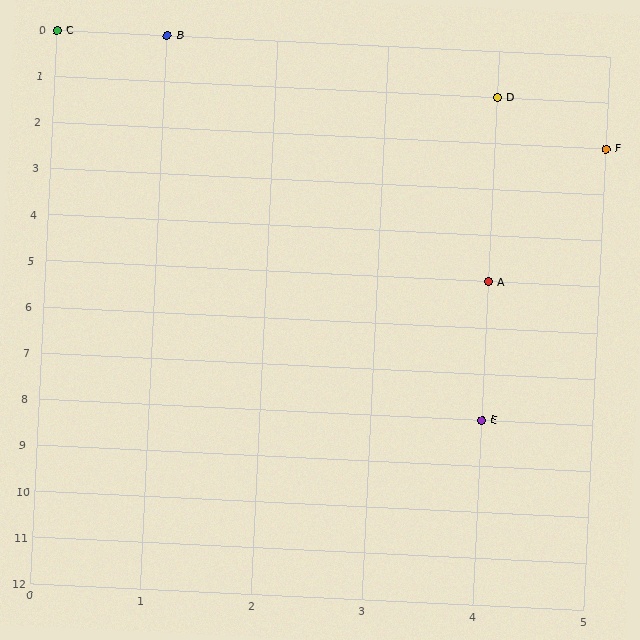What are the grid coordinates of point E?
Point E is at grid coordinates (4, 8).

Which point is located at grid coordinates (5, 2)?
Point F is at (5, 2).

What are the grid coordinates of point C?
Point C is at grid coordinates (0, 0).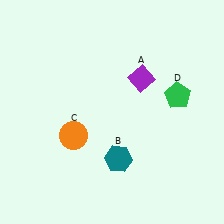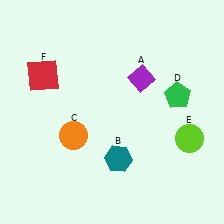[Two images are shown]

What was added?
A lime circle (E), a red square (F) were added in Image 2.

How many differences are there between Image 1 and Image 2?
There are 2 differences between the two images.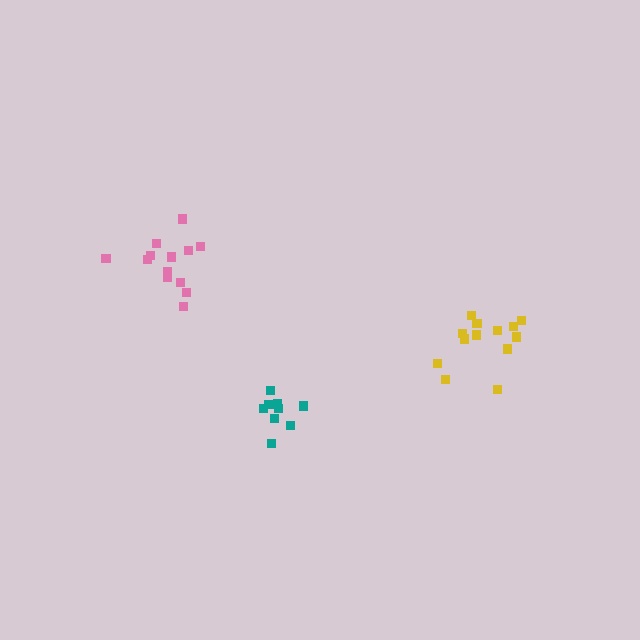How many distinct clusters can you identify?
There are 3 distinct clusters.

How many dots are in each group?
Group 1: 9 dots, Group 2: 13 dots, Group 3: 13 dots (35 total).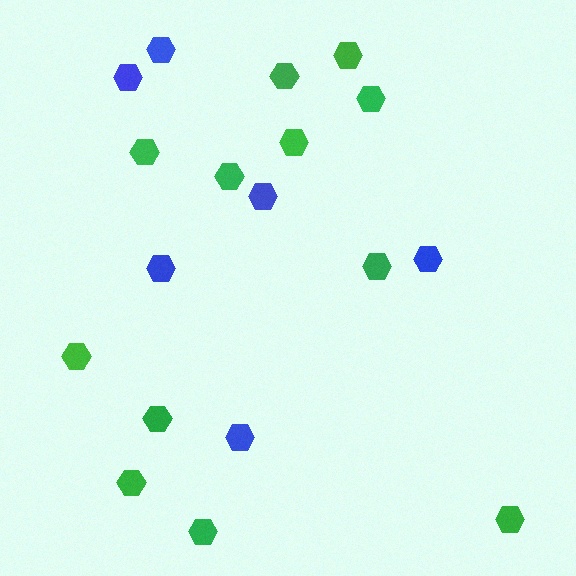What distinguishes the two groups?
There are 2 groups: one group of green hexagons (12) and one group of blue hexagons (6).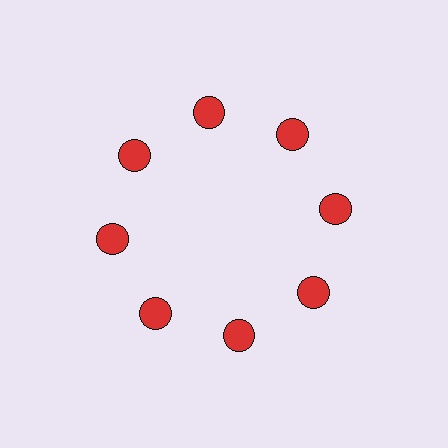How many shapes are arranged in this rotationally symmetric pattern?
There are 8 shapes, arranged in 8 groups of 1.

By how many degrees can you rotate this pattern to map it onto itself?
The pattern maps onto itself every 45 degrees of rotation.